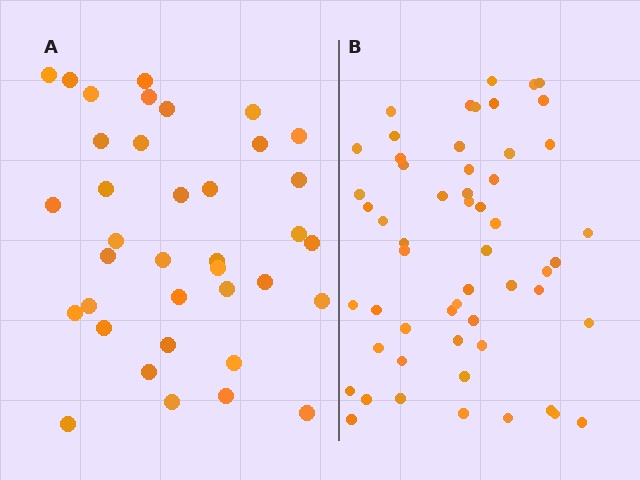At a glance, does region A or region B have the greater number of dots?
Region B (the right region) has more dots.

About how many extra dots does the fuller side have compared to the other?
Region B has approximately 20 more dots than region A.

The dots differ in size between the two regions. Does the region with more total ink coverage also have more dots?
No. Region A has more total ink coverage because its dots are larger, but region B actually contains more individual dots. Total area can be misleading — the number of items is what matters here.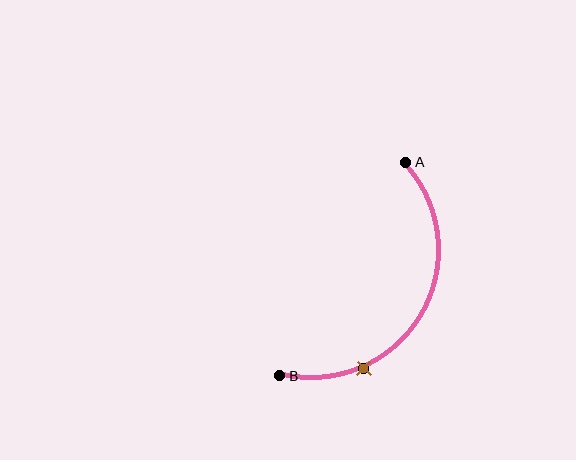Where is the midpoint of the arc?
The arc midpoint is the point on the curve farthest from the straight line joining A and B. It sits to the right of that line.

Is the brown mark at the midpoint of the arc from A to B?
No. The brown mark lies on the arc but is closer to endpoint B. The arc midpoint would be at the point on the curve equidistant along the arc from both A and B.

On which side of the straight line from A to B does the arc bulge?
The arc bulges to the right of the straight line connecting A and B.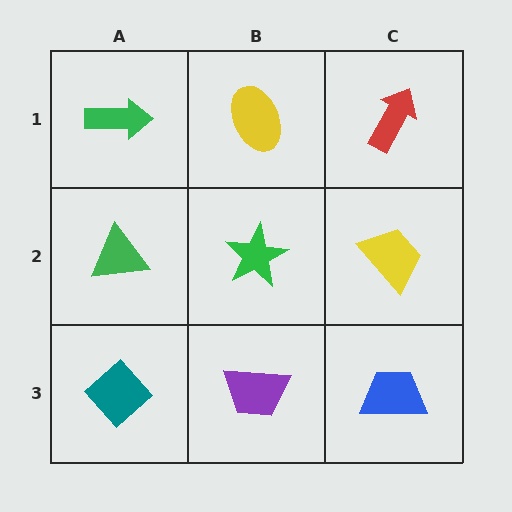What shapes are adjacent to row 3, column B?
A green star (row 2, column B), a teal diamond (row 3, column A), a blue trapezoid (row 3, column C).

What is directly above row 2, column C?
A red arrow.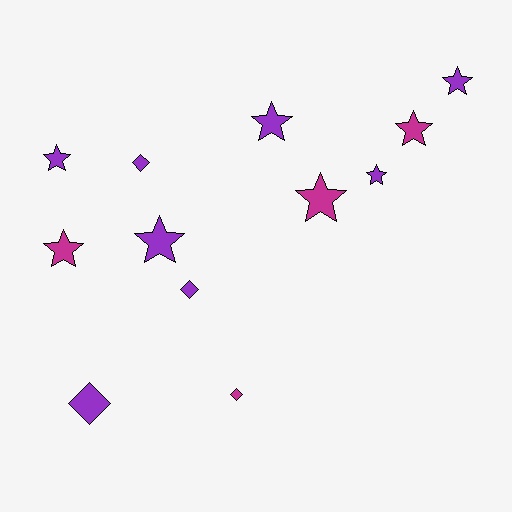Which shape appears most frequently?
Star, with 8 objects.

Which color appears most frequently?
Purple, with 8 objects.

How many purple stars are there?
There are 5 purple stars.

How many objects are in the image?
There are 12 objects.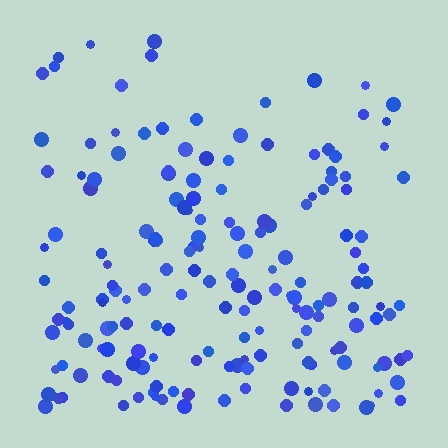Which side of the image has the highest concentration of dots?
The bottom.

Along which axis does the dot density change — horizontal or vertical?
Vertical.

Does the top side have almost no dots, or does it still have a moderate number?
Still a moderate number, just noticeably fewer than the bottom.